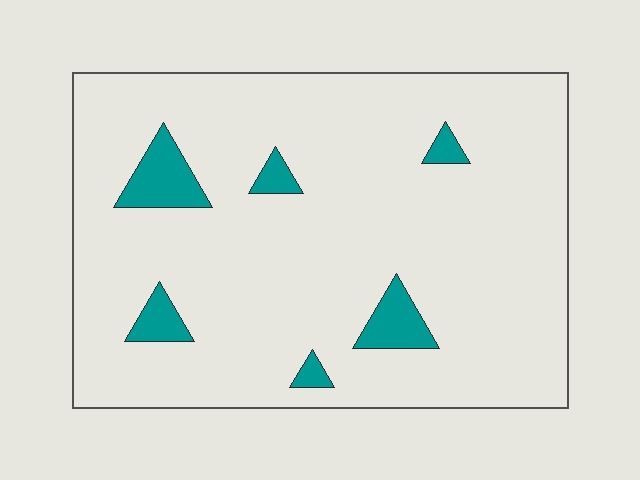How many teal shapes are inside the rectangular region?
6.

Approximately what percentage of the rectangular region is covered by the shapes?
Approximately 10%.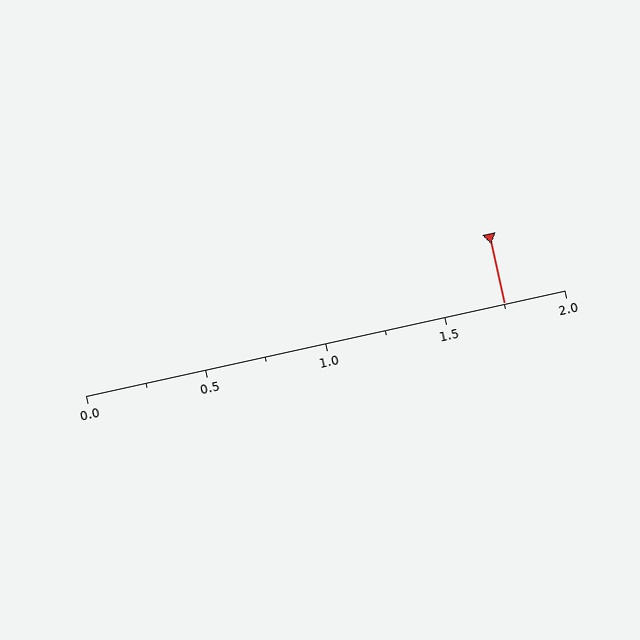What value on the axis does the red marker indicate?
The marker indicates approximately 1.75.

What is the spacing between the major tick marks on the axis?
The major ticks are spaced 0.5 apart.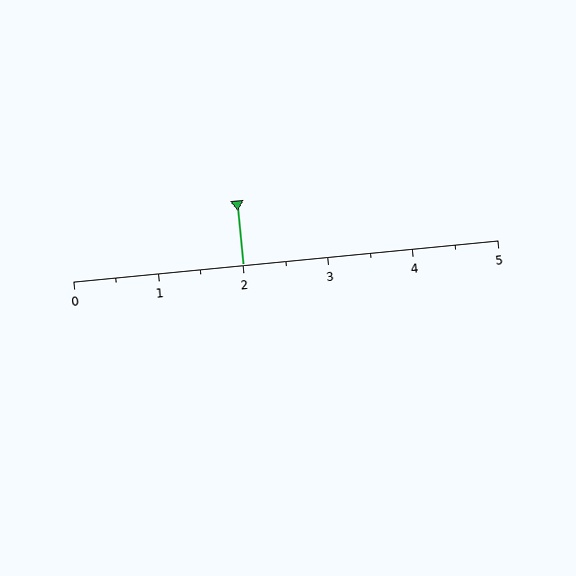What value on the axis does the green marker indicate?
The marker indicates approximately 2.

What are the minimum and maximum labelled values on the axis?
The axis runs from 0 to 5.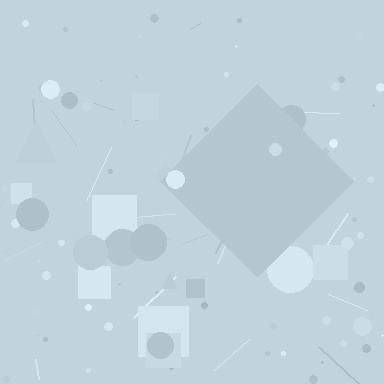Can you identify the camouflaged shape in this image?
The camouflaged shape is a diamond.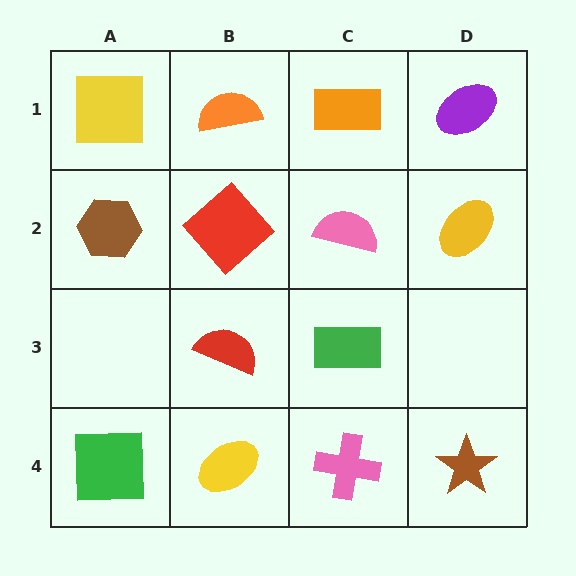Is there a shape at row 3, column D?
No, that cell is empty.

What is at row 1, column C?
An orange rectangle.